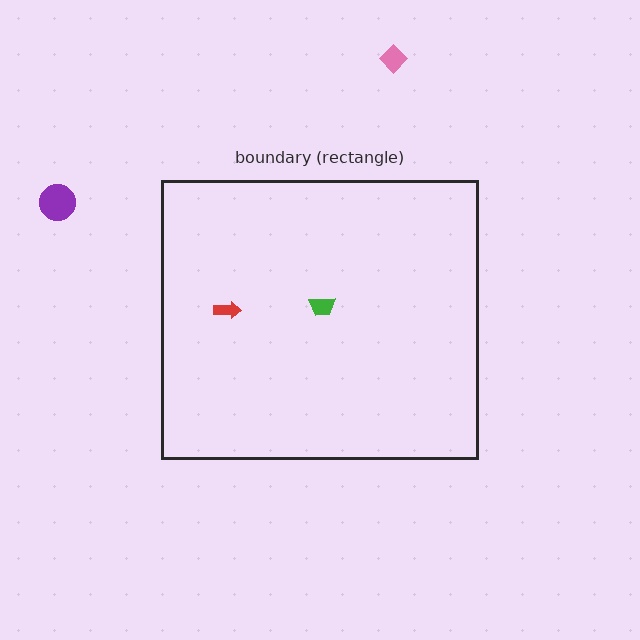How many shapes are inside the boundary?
2 inside, 2 outside.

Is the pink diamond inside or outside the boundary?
Outside.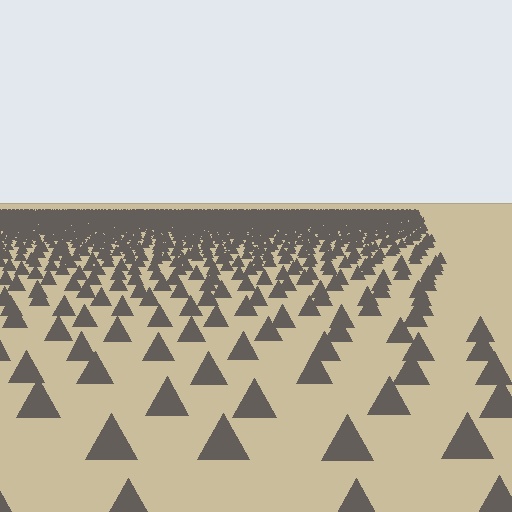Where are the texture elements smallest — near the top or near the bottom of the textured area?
Near the top.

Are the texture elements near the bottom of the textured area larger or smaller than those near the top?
Larger. Near the bottom, elements are closer to the viewer and appear at a bigger on-screen size.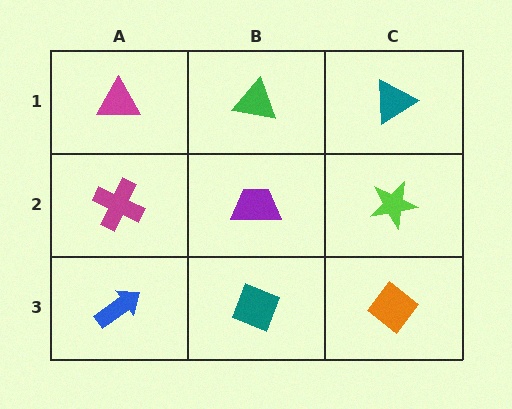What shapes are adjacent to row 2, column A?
A magenta triangle (row 1, column A), a blue arrow (row 3, column A), a purple trapezoid (row 2, column B).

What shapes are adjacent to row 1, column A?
A magenta cross (row 2, column A), a green triangle (row 1, column B).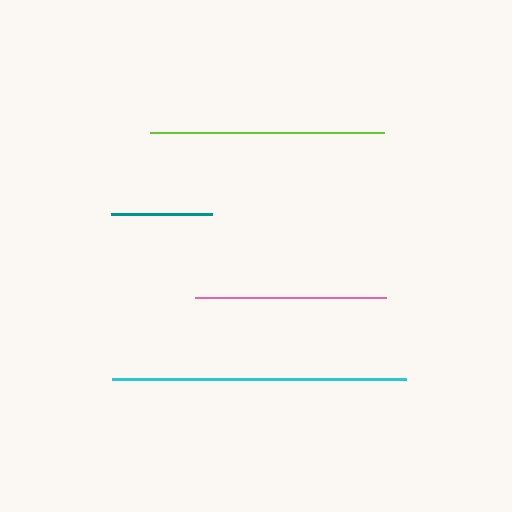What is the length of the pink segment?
The pink segment is approximately 191 pixels long.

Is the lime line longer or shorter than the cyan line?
The cyan line is longer than the lime line.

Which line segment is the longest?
The cyan line is the longest at approximately 294 pixels.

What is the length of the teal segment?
The teal segment is approximately 101 pixels long.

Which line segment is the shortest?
The teal line is the shortest at approximately 101 pixels.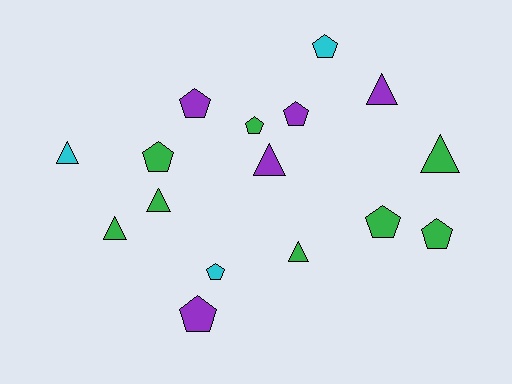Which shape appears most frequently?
Pentagon, with 9 objects.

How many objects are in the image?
There are 16 objects.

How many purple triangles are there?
There are 2 purple triangles.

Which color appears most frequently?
Green, with 8 objects.